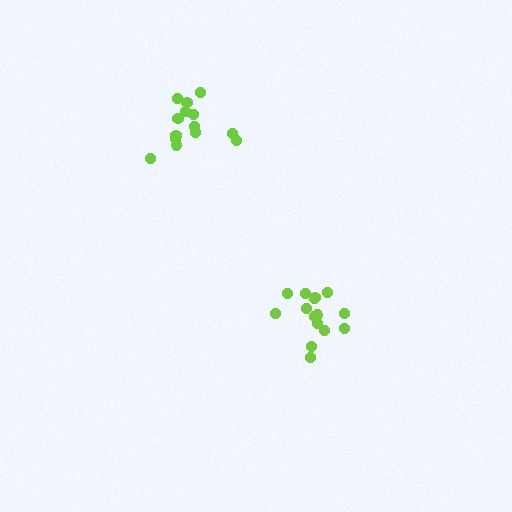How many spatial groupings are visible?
There are 2 spatial groupings.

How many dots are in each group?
Group 1: 14 dots, Group 2: 15 dots (29 total).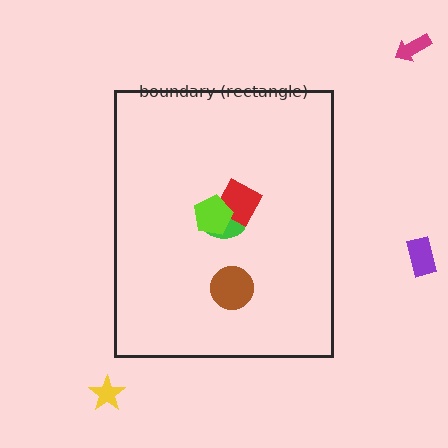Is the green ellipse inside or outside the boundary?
Inside.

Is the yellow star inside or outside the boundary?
Outside.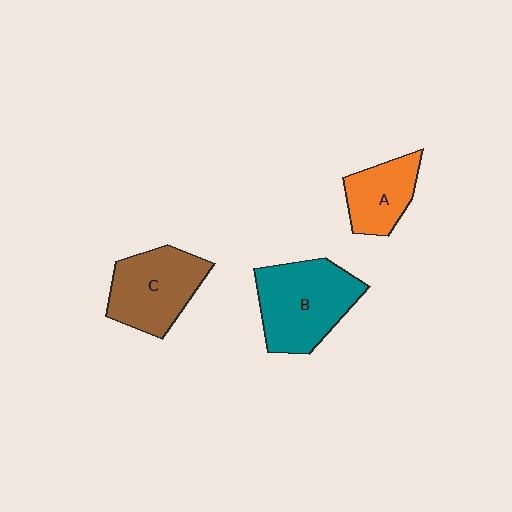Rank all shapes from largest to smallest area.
From largest to smallest: B (teal), C (brown), A (orange).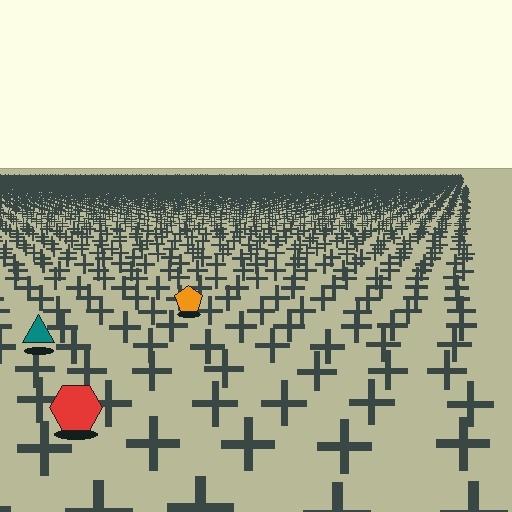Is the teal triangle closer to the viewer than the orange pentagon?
Yes. The teal triangle is closer — you can tell from the texture gradient: the ground texture is coarser near it.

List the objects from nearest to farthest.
From nearest to farthest: the red hexagon, the teal triangle, the orange pentagon.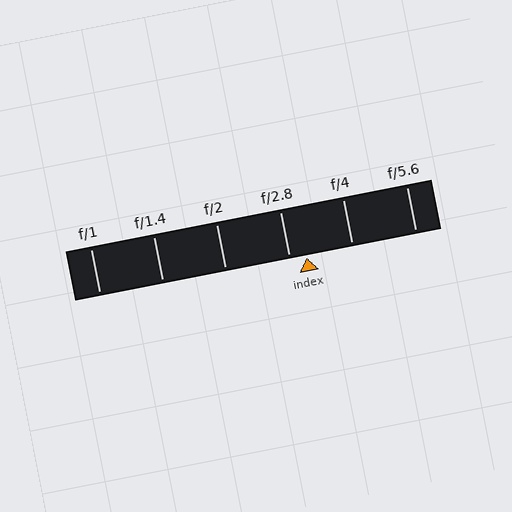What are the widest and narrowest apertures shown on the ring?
The widest aperture shown is f/1 and the narrowest is f/5.6.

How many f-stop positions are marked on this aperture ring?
There are 6 f-stop positions marked.